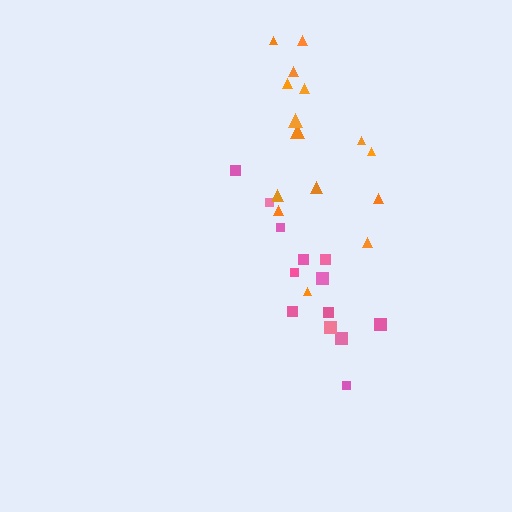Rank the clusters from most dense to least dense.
pink, orange.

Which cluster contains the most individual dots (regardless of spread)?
Orange (15).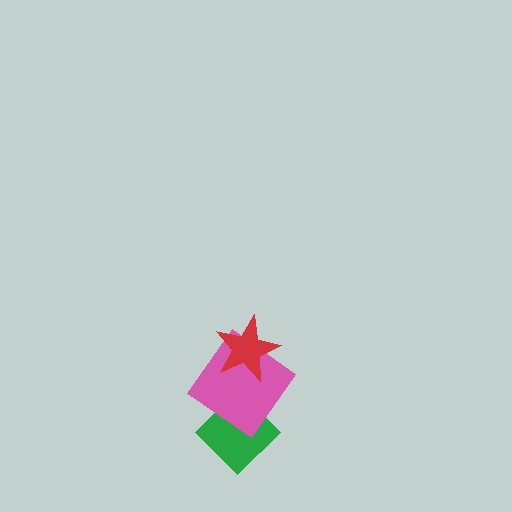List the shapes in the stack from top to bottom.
From top to bottom: the red star, the pink diamond, the green diamond.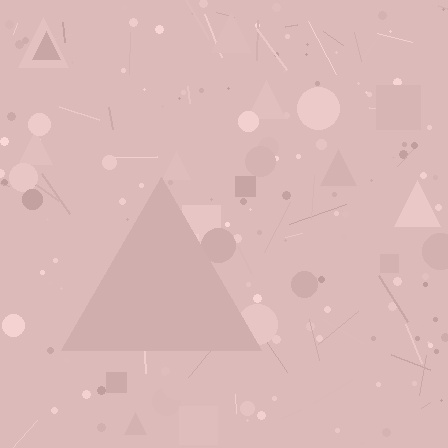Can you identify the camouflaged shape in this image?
The camouflaged shape is a triangle.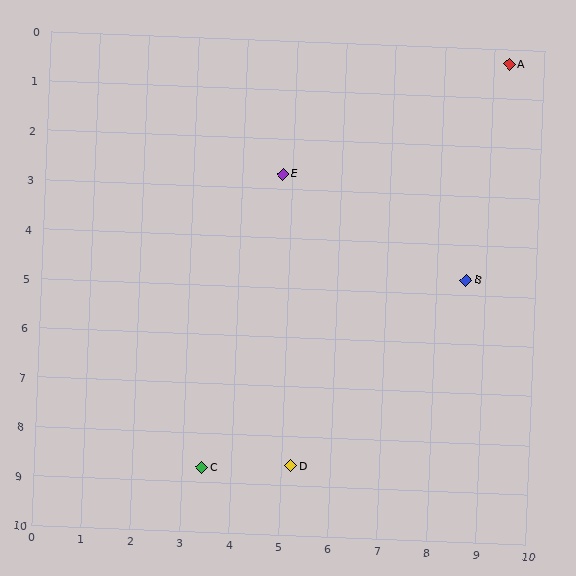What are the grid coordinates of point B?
Point B is at approximately (8.6, 4.7).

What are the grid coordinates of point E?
Point E is at approximately (4.8, 2.7).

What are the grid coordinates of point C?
Point C is at approximately (3.4, 8.7).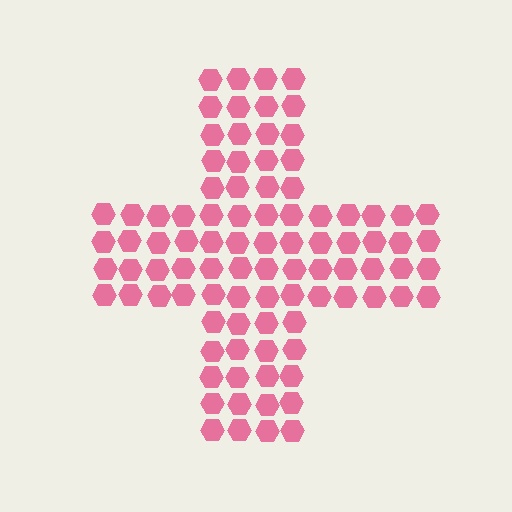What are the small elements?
The small elements are hexagons.